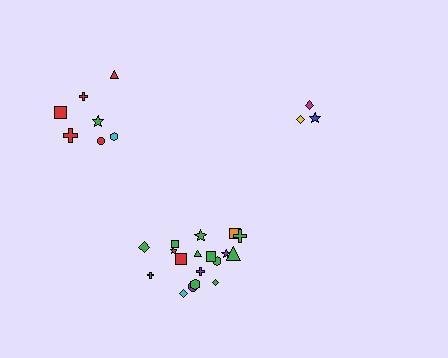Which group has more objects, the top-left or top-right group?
The top-left group.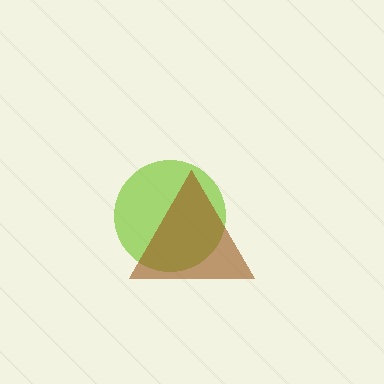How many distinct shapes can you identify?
There are 2 distinct shapes: a lime circle, a brown triangle.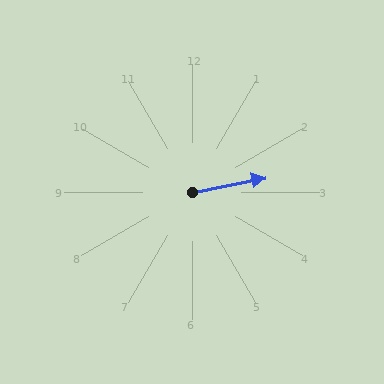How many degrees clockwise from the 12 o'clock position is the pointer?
Approximately 79 degrees.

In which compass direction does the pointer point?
East.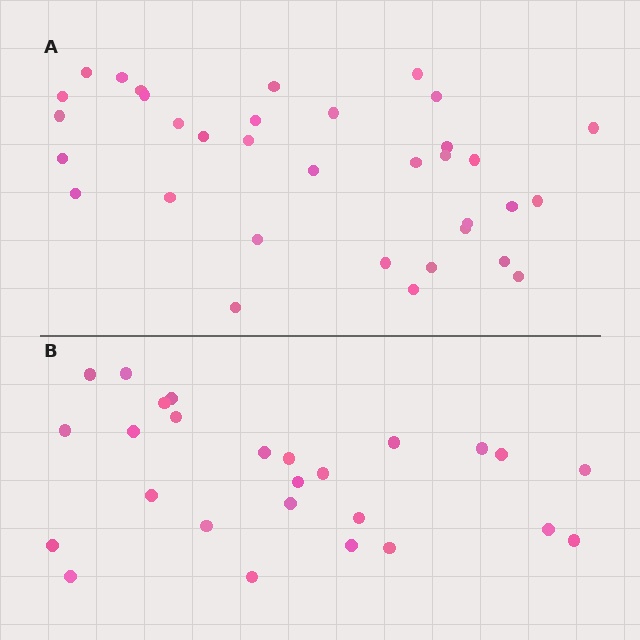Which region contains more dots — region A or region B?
Region A (the top region) has more dots.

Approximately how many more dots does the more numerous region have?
Region A has roughly 8 or so more dots than region B.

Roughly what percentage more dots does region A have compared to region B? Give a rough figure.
About 30% more.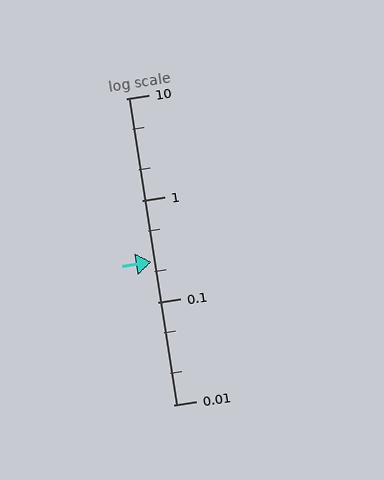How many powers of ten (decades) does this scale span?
The scale spans 3 decades, from 0.01 to 10.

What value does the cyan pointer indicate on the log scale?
The pointer indicates approximately 0.25.